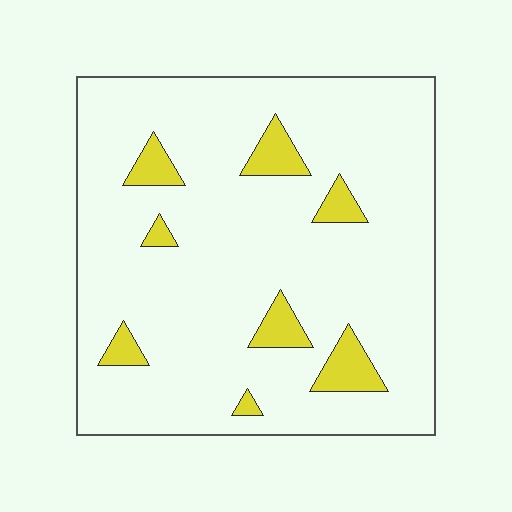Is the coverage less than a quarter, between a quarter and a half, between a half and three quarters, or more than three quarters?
Less than a quarter.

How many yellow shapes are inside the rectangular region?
8.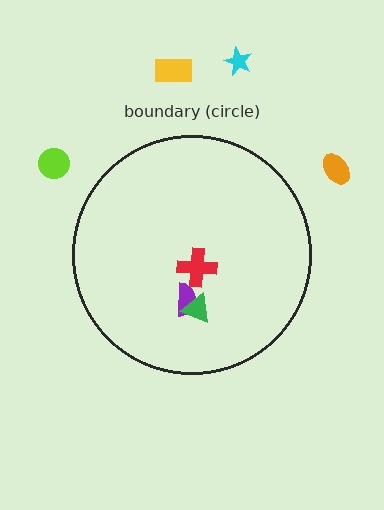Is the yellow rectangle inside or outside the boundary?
Outside.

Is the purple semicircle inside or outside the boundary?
Inside.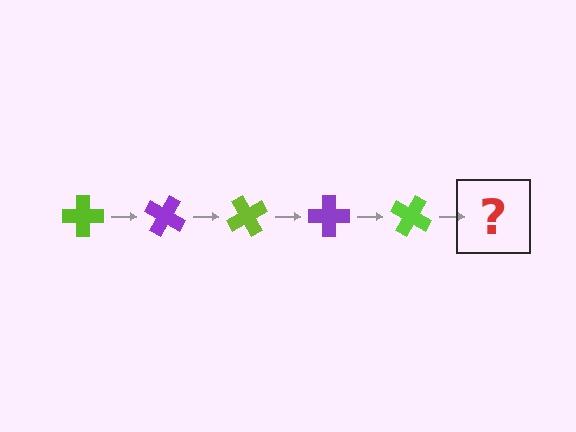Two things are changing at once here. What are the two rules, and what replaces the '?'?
The two rules are that it rotates 30 degrees each step and the color cycles through lime and purple. The '?' should be a purple cross, rotated 150 degrees from the start.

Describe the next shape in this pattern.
It should be a purple cross, rotated 150 degrees from the start.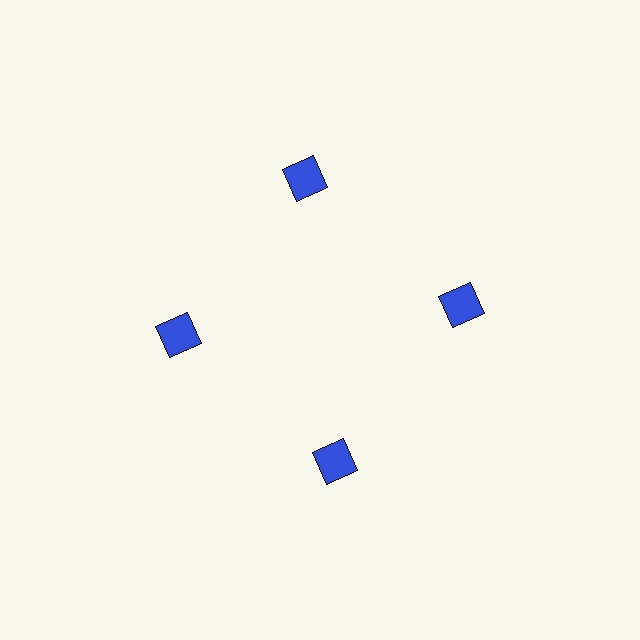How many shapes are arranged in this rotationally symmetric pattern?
There are 4 shapes, arranged in 4 groups of 1.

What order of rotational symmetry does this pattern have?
This pattern has 4-fold rotational symmetry.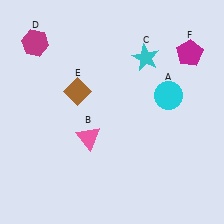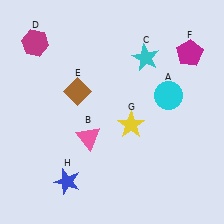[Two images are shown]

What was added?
A yellow star (G), a blue star (H) were added in Image 2.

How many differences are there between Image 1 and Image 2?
There are 2 differences between the two images.